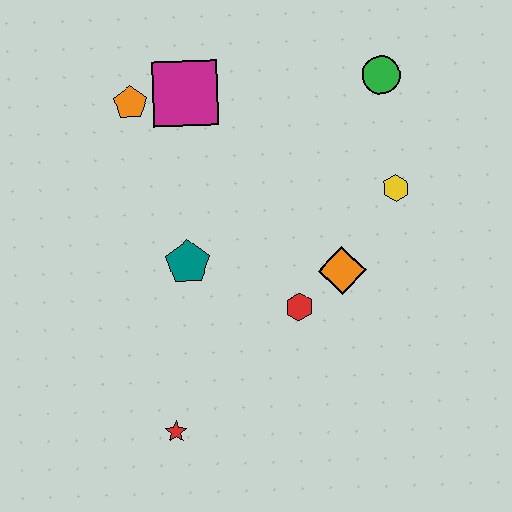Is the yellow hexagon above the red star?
Yes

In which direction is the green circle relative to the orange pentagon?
The green circle is to the right of the orange pentagon.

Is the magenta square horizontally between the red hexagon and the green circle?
No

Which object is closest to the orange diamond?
The red hexagon is closest to the orange diamond.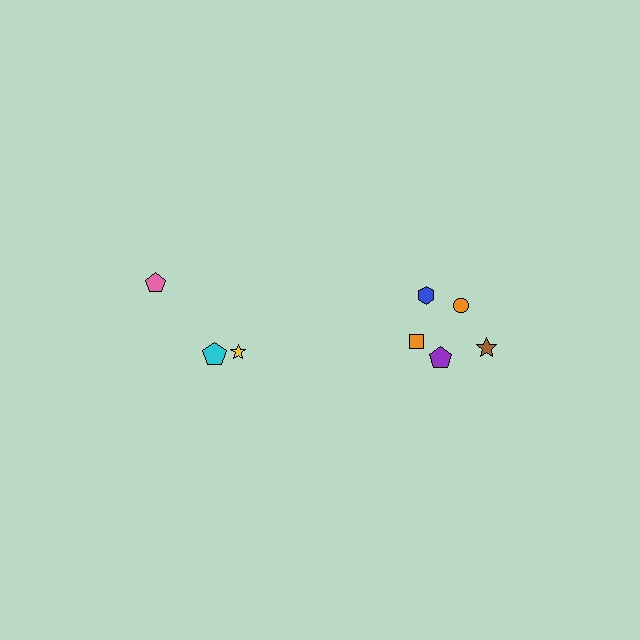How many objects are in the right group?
There are 5 objects.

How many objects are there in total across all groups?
There are 8 objects.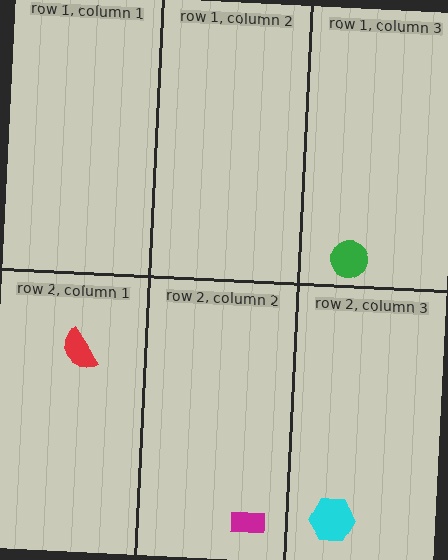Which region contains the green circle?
The row 1, column 3 region.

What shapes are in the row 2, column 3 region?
The cyan hexagon.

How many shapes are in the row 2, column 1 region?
1.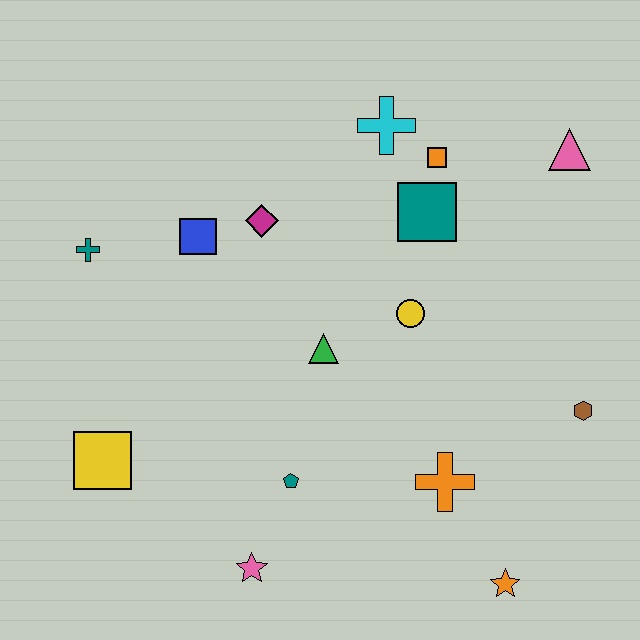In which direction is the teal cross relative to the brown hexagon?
The teal cross is to the left of the brown hexagon.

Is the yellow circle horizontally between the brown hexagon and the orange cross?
No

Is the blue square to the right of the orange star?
No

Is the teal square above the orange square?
No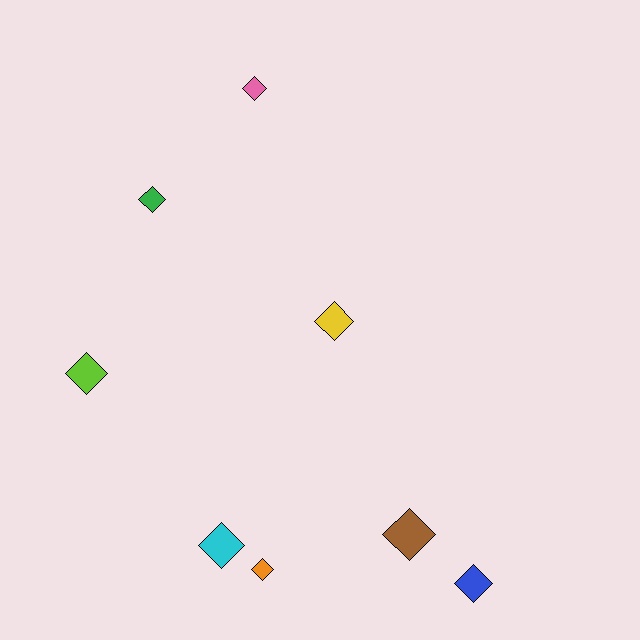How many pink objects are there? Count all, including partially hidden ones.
There is 1 pink object.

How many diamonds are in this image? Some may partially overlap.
There are 8 diamonds.